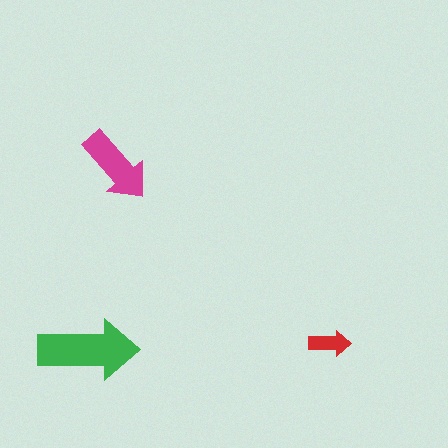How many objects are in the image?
There are 3 objects in the image.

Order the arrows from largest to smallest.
the green one, the magenta one, the red one.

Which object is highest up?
The magenta arrow is topmost.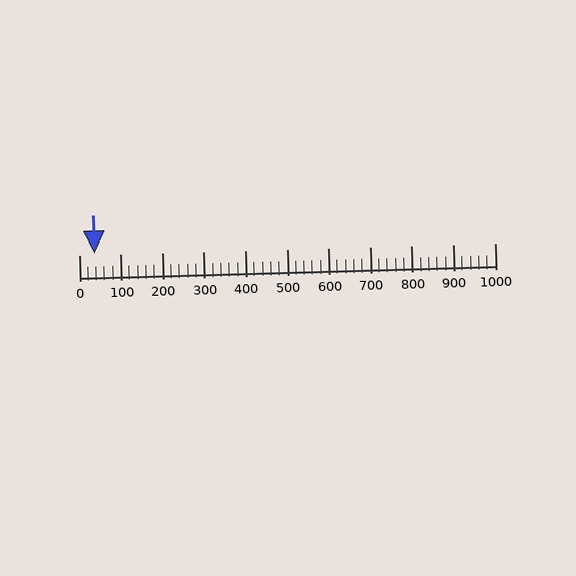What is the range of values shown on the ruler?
The ruler shows values from 0 to 1000.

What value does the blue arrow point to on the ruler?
The blue arrow points to approximately 37.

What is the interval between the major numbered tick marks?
The major tick marks are spaced 100 units apart.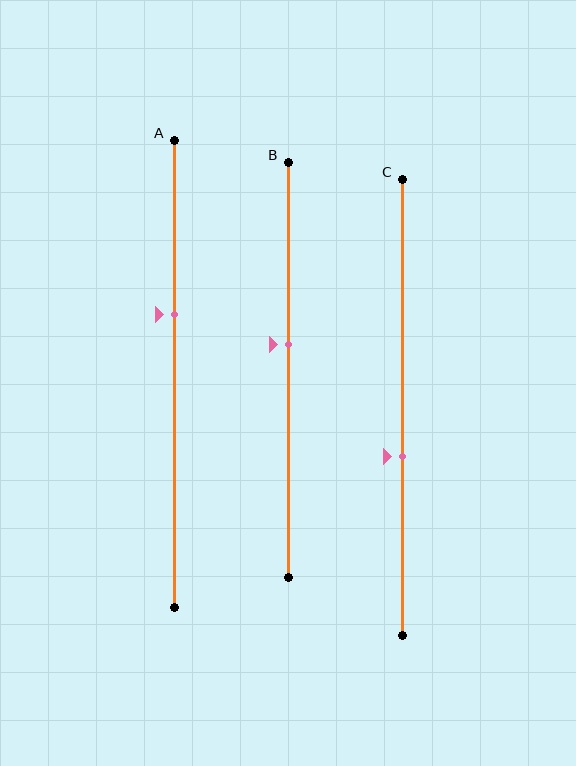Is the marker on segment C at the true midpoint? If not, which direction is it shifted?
No, the marker on segment C is shifted downward by about 11% of the segment length.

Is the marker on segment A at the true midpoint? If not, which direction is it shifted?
No, the marker on segment A is shifted upward by about 13% of the segment length.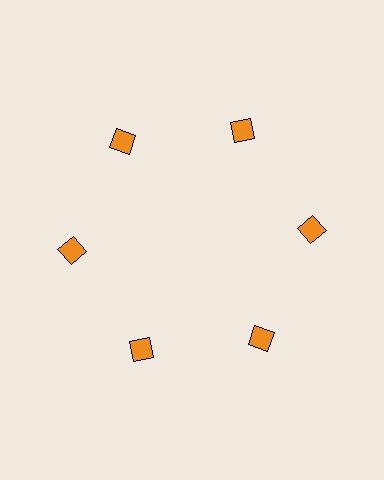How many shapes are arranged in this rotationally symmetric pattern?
There are 6 shapes, arranged in 6 groups of 1.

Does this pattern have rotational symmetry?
Yes, this pattern has 6-fold rotational symmetry. It looks the same after rotating 60 degrees around the center.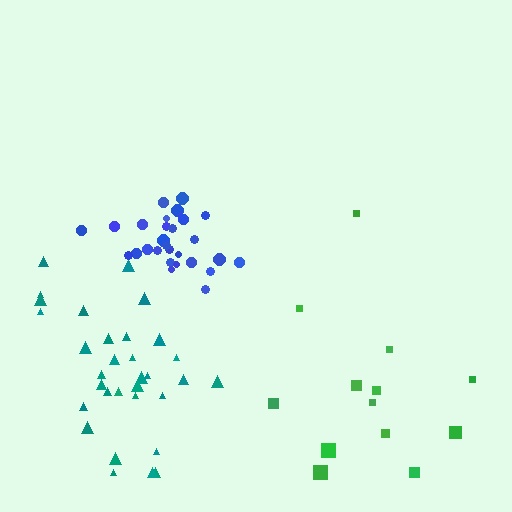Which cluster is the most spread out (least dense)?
Green.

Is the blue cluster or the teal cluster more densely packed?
Blue.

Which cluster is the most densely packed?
Blue.